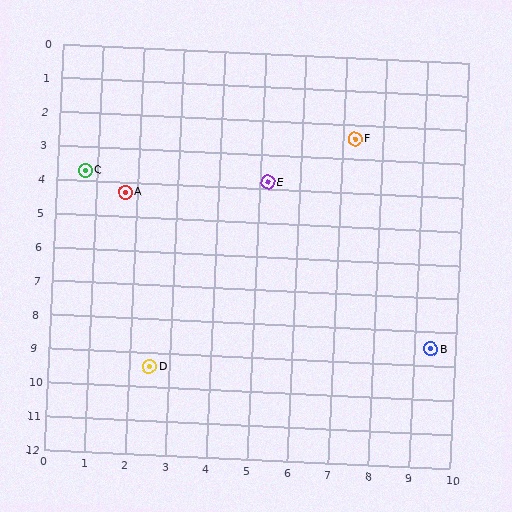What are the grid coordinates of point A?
Point A is at approximately (1.7, 4.3).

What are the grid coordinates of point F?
Point F is at approximately (7.3, 2.4).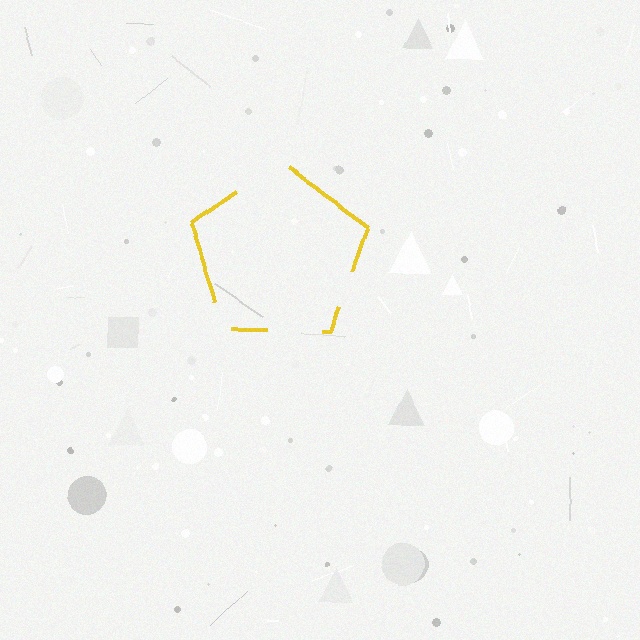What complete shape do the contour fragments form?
The contour fragments form a pentagon.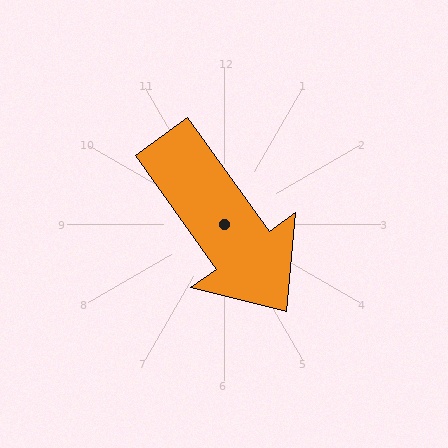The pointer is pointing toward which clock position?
Roughly 5 o'clock.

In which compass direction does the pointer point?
Southeast.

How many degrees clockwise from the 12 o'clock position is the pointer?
Approximately 144 degrees.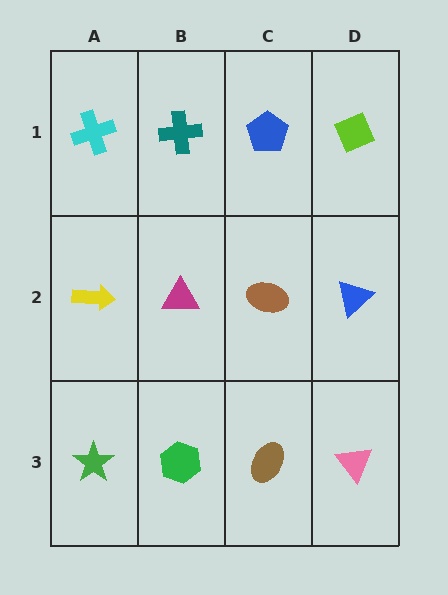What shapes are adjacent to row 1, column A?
A yellow arrow (row 2, column A), a teal cross (row 1, column B).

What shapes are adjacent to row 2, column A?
A cyan cross (row 1, column A), a green star (row 3, column A), a magenta triangle (row 2, column B).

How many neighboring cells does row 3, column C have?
3.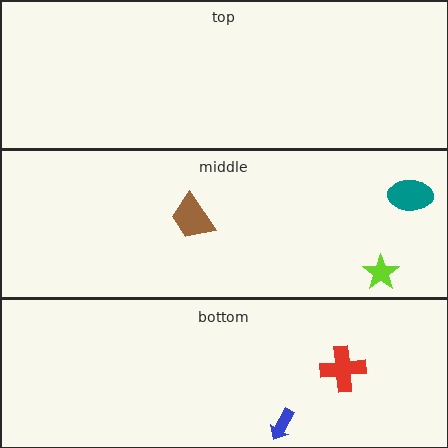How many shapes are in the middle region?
3.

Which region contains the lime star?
The middle region.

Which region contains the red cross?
The bottom region.